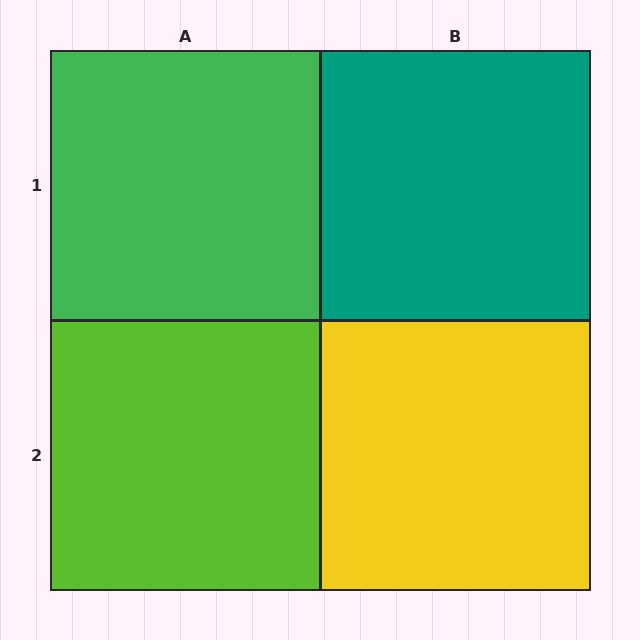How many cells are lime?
1 cell is lime.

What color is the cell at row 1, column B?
Teal.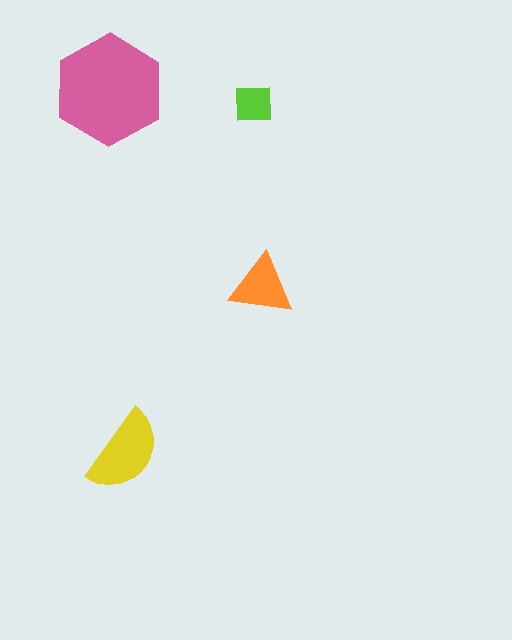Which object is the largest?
The pink hexagon.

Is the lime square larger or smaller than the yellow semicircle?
Smaller.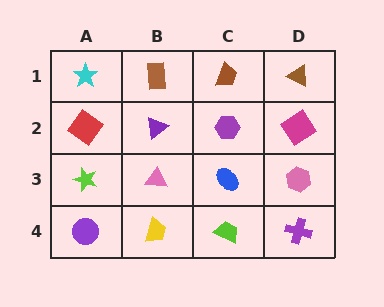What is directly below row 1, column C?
A purple hexagon.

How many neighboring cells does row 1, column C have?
3.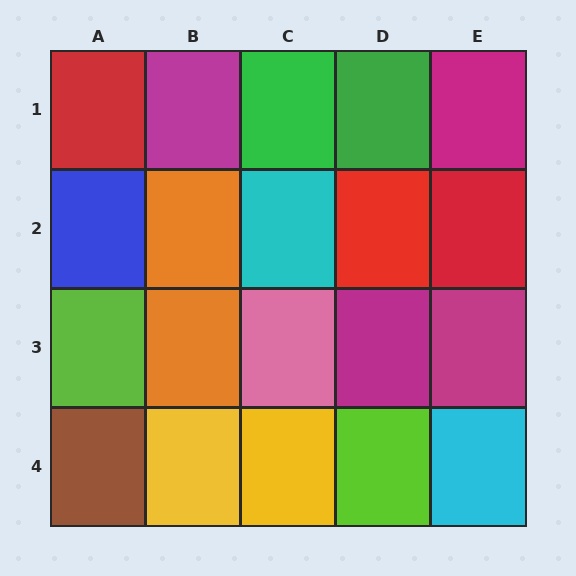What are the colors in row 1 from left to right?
Red, magenta, green, green, magenta.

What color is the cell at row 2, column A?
Blue.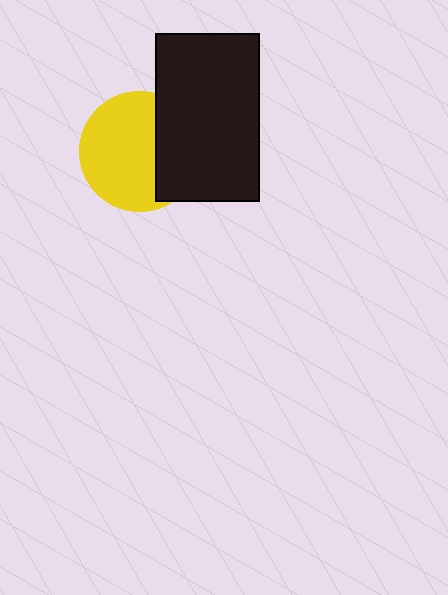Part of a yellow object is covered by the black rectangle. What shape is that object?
It is a circle.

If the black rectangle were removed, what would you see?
You would see the complete yellow circle.